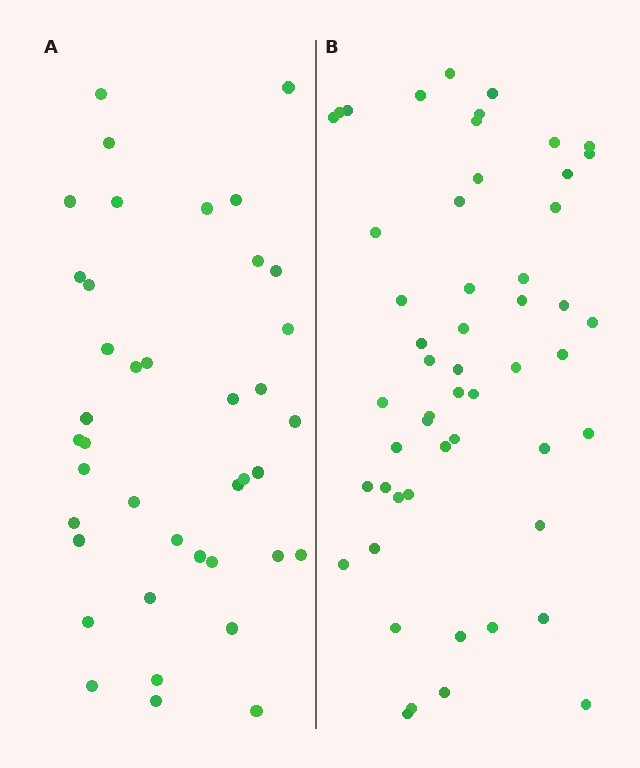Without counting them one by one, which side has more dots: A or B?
Region B (the right region) has more dots.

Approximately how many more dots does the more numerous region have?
Region B has approximately 15 more dots than region A.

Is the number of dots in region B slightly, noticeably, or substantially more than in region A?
Region B has noticeably more, but not dramatically so. The ratio is roughly 1.3 to 1.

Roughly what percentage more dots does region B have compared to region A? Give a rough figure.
About 30% more.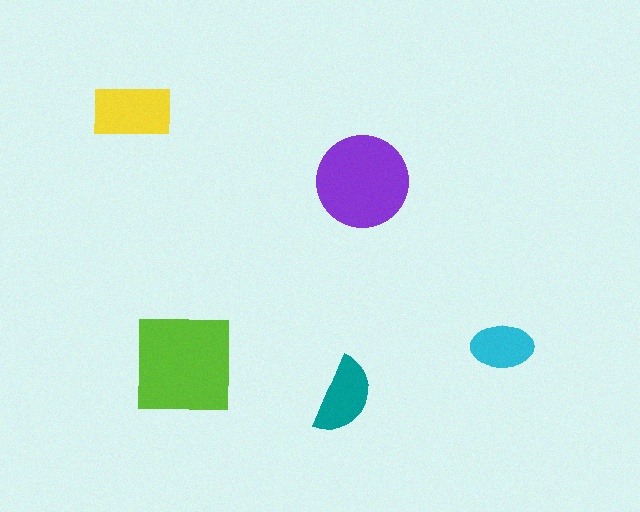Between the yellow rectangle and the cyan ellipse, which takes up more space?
The yellow rectangle.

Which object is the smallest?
The cyan ellipse.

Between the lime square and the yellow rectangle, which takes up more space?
The lime square.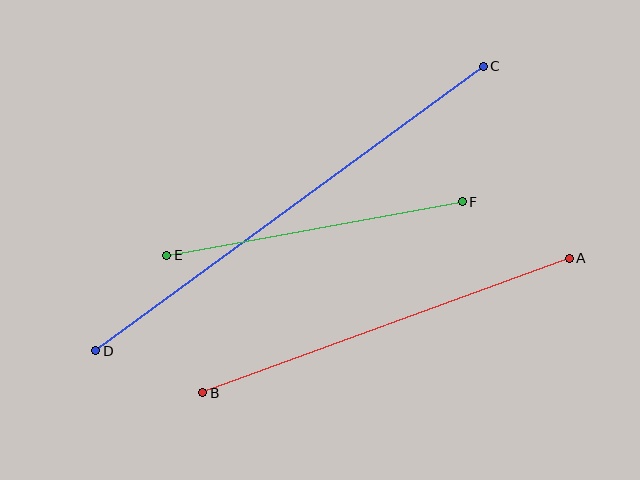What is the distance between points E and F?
The distance is approximately 301 pixels.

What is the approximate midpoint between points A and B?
The midpoint is at approximately (386, 325) pixels.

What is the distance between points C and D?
The distance is approximately 481 pixels.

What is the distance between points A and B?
The distance is approximately 391 pixels.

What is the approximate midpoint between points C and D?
The midpoint is at approximately (289, 209) pixels.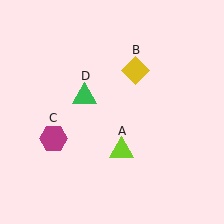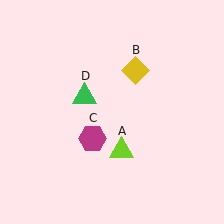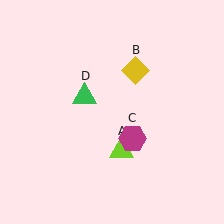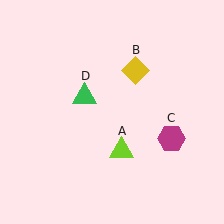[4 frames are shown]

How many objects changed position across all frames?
1 object changed position: magenta hexagon (object C).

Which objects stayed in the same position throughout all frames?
Lime triangle (object A) and yellow diamond (object B) and green triangle (object D) remained stationary.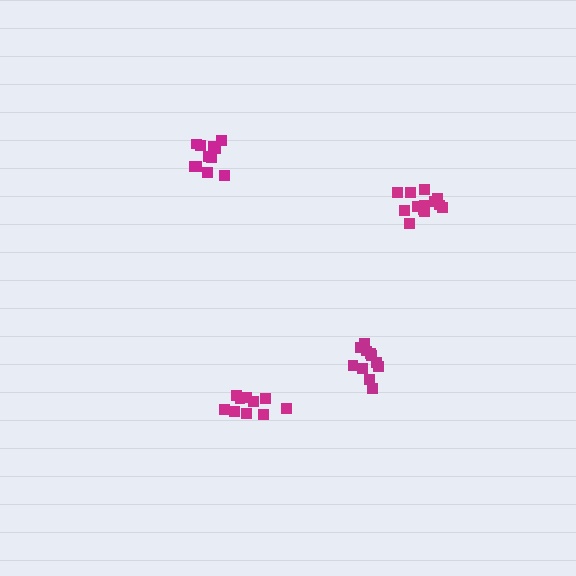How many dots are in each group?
Group 1: 11 dots, Group 2: 13 dots, Group 3: 12 dots, Group 4: 10 dots (46 total).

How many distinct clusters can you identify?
There are 4 distinct clusters.